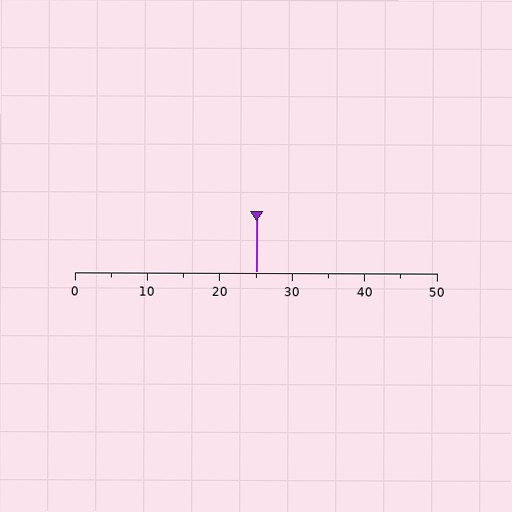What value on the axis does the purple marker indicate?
The marker indicates approximately 25.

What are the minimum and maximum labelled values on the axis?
The axis runs from 0 to 50.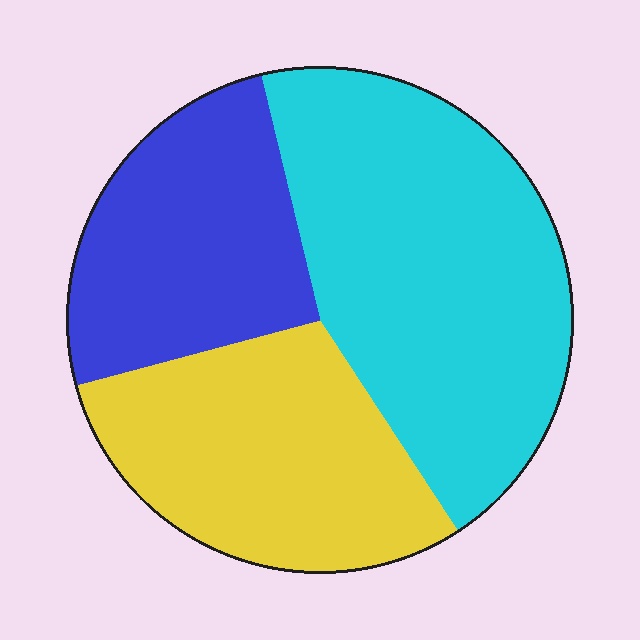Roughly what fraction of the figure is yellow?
Yellow covers 30% of the figure.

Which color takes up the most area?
Cyan, at roughly 45%.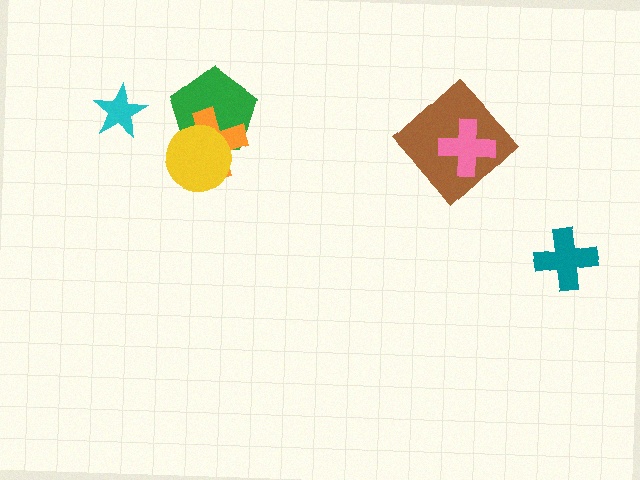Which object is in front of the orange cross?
The yellow circle is in front of the orange cross.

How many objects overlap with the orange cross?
2 objects overlap with the orange cross.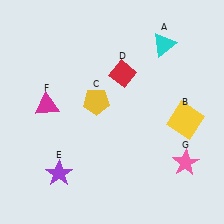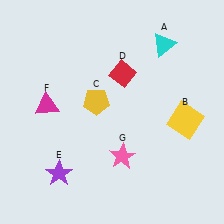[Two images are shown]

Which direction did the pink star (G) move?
The pink star (G) moved left.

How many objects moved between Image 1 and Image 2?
1 object moved between the two images.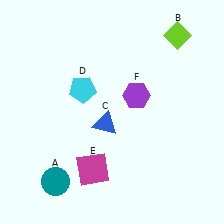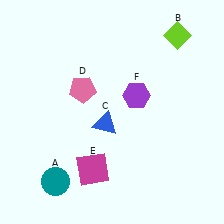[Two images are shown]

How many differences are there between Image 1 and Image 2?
There is 1 difference between the two images.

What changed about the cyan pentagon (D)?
In Image 1, D is cyan. In Image 2, it changed to pink.